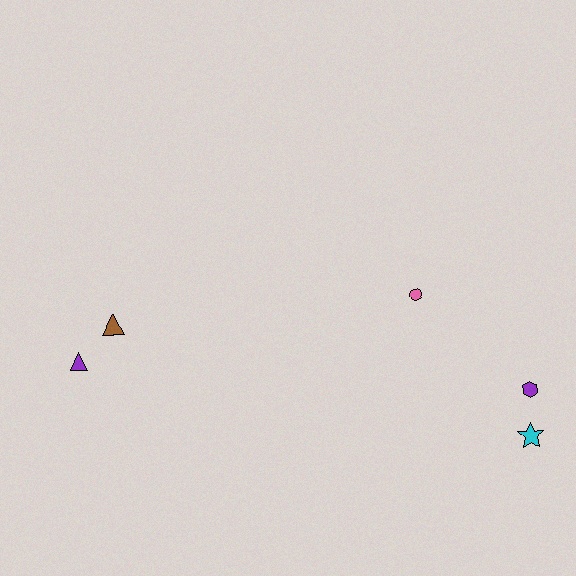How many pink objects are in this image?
There is 1 pink object.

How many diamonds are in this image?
There are no diamonds.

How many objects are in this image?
There are 5 objects.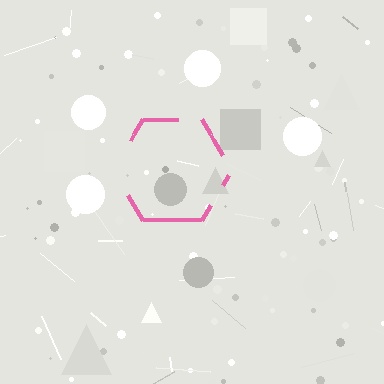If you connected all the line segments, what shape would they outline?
They would outline a hexagon.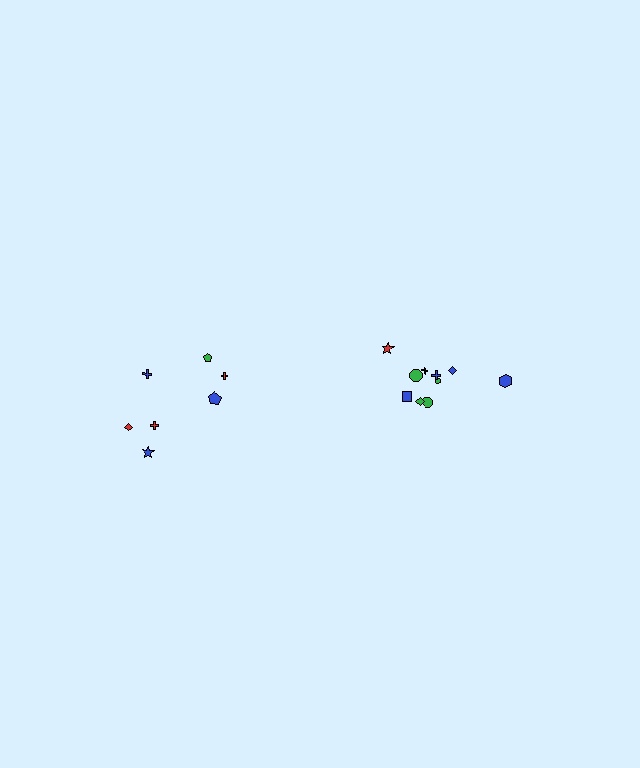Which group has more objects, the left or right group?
The right group.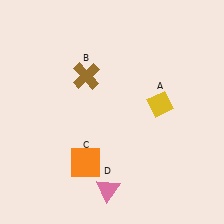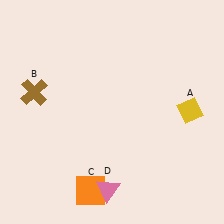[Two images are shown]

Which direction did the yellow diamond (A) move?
The yellow diamond (A) moved right.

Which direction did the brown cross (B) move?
The brown cross (B) moved left.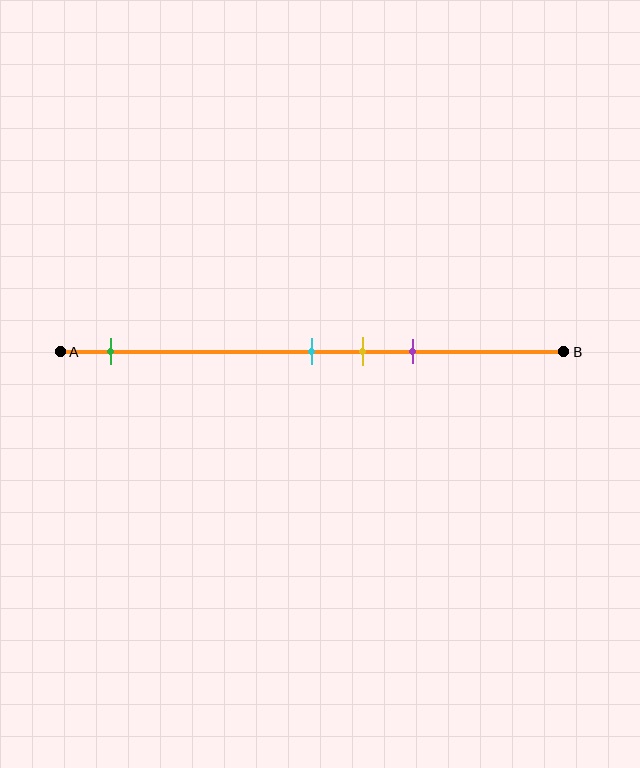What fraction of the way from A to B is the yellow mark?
The yellow mark is approximately 60% (0.6) of the way from A to B.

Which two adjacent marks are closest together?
The cyan and yellow marks are the closest adjacent pair.